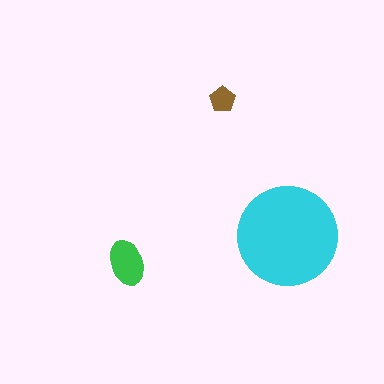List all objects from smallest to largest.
The brown pentagon, the green ellipse, the cyan circle.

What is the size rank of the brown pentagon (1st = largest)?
3rd.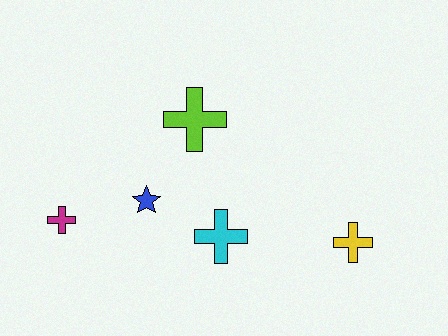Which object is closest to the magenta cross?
The blue star is closest to the magenta cross.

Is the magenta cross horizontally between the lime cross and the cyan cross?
No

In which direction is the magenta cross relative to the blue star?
The magenta cross is to the left of the blue star.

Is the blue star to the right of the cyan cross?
No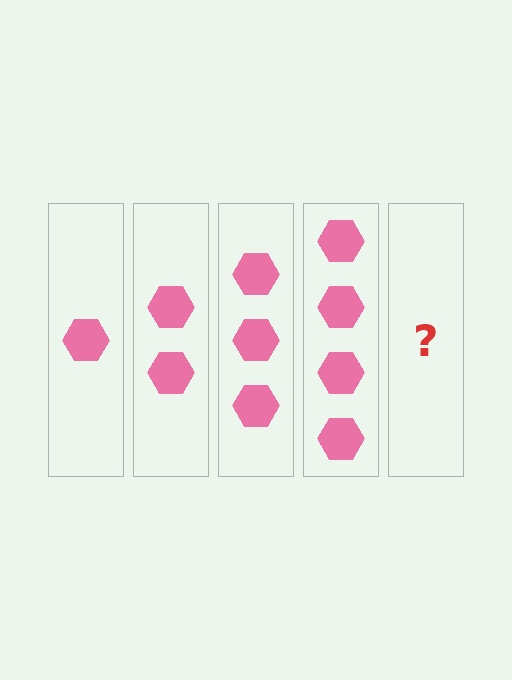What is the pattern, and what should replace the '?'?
The pattern is that each step adds one more hexagon. The '?' should be 5 hexagons.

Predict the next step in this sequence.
The next step is 5 hexagons.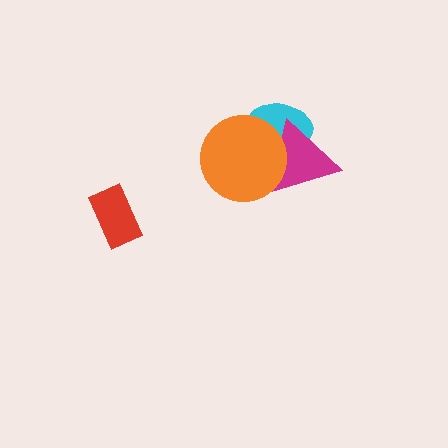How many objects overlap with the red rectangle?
0 objects overlap with the red rectangle.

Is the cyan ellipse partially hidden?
Yes, it is partially covered by another shape.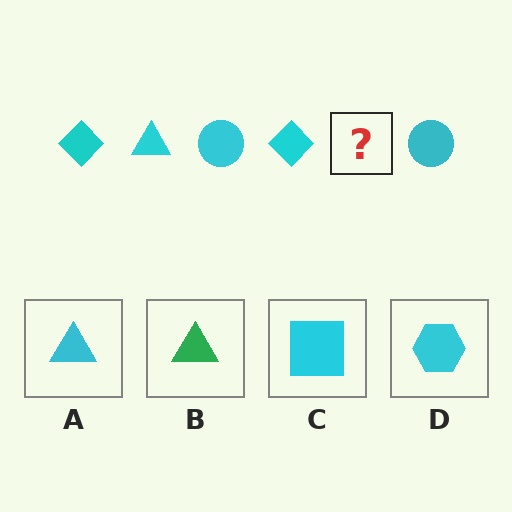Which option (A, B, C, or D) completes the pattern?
A.